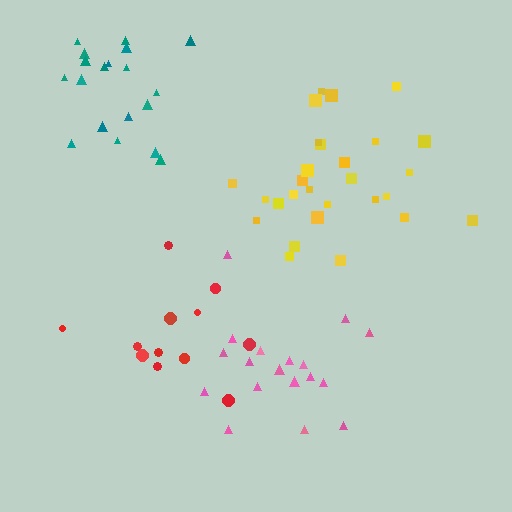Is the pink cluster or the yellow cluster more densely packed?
Yellow.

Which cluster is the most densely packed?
Teal.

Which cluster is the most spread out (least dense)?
Red.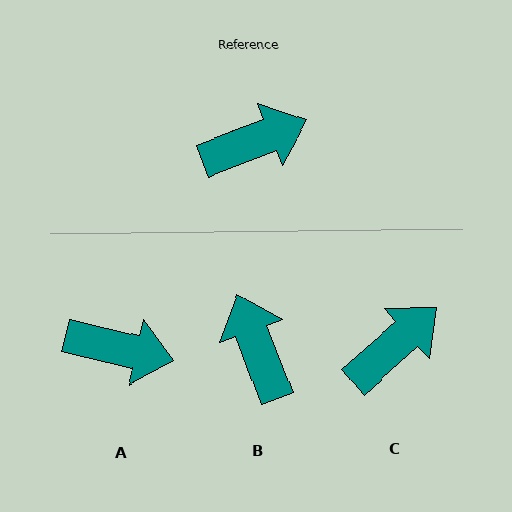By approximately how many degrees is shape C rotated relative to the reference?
Approximately 20 degrees counter-clockwise.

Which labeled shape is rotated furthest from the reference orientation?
B, about 90 degrees away.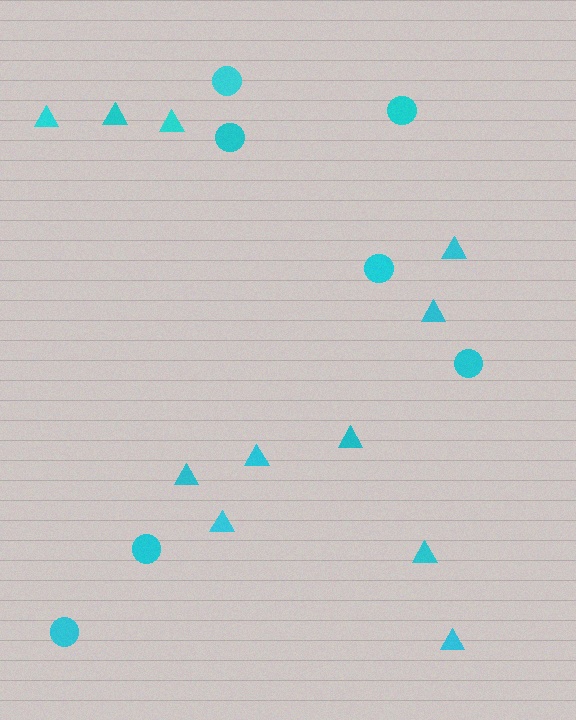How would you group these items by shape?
There are 2 groups: one group of circles (7) and one group of triangles (11).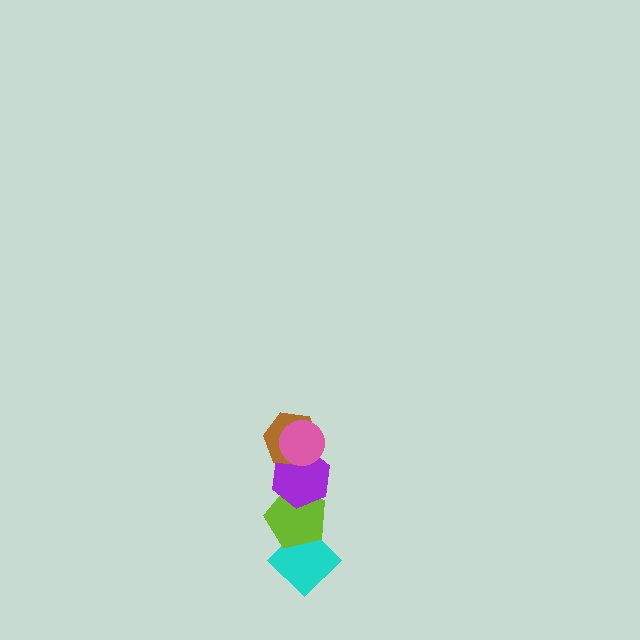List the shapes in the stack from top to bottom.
From top to bottom: the pink circle, the brown hexagon, the purple hexagon, the lime pentagon, the cyan diamond.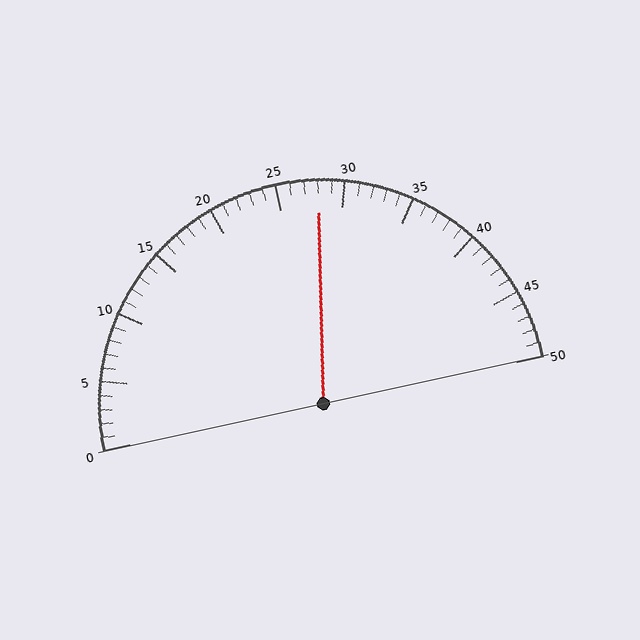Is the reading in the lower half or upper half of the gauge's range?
The reading is in the upper half of the range (0 to 50).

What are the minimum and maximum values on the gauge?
The gauge ranges from 0 to 50.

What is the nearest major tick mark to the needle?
The nearest major tick mark is 30.